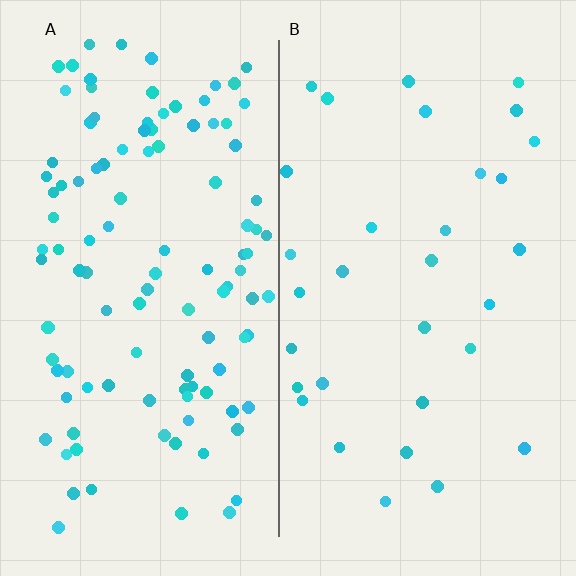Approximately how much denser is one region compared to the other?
Approximately 3.6× — region A over region B.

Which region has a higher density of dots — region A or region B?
A (the left).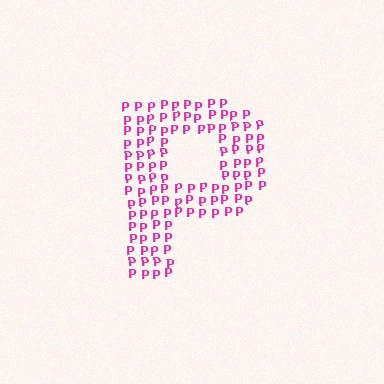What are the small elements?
The small elements are letter P's.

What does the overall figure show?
The overall figure shows the letter P.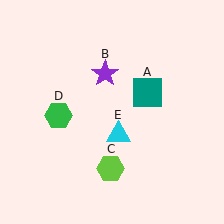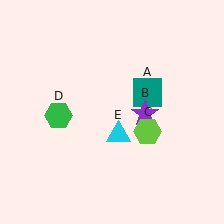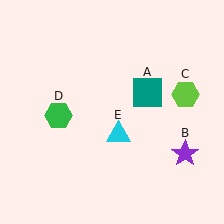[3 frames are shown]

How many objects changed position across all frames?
2 objects changed position: purple star (object B), lime hexagon (object C).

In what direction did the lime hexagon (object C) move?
The lime hexagon (object C) moved up and to the right.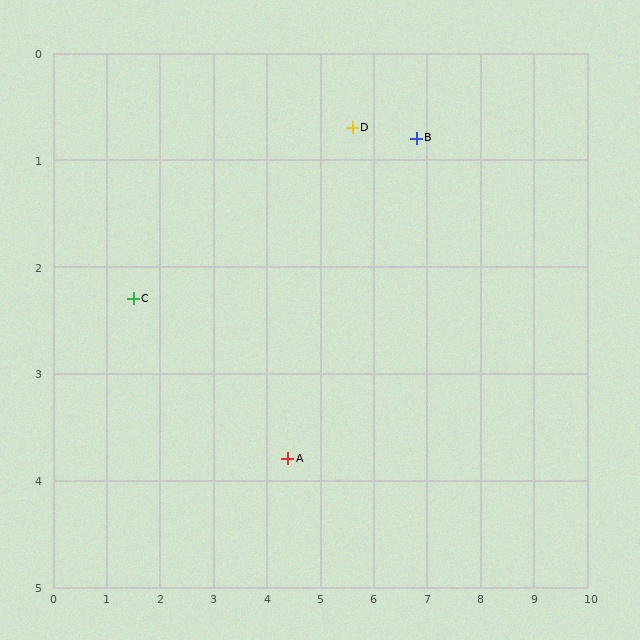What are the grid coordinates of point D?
Point D is at approximately (5.6, 0.7).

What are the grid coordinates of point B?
Point B is at approximately (6.8, 0.8).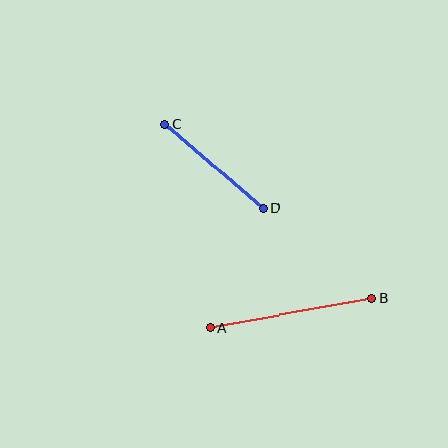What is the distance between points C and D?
The distance is approximately 129 pixels.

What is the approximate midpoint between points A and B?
The midpoint is at approximately (291, 313) pixels.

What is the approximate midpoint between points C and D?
The midpoint is at approximately (214, 166) pixels.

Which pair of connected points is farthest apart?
Points A and B are farthest apart.